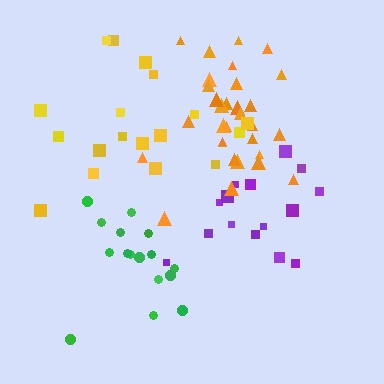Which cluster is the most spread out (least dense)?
Yellow.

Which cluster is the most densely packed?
Orange.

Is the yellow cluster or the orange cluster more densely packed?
Orange.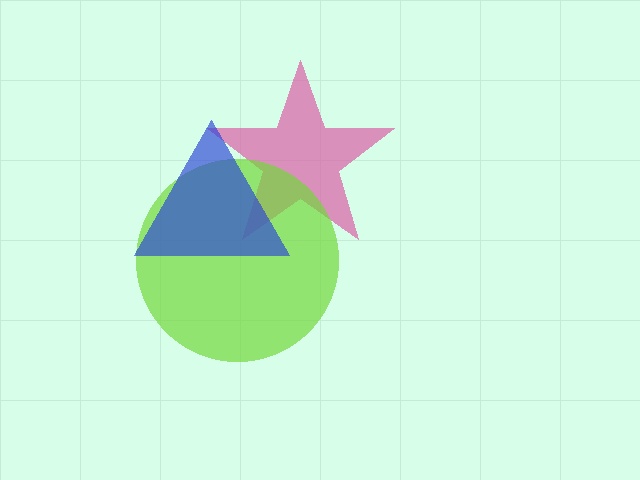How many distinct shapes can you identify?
There are 3 distinct shapes: a pink star, a lime circle, a blue triangle.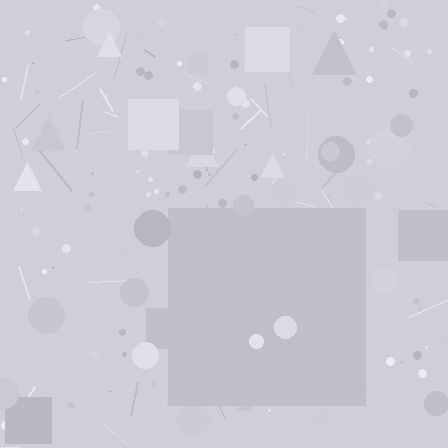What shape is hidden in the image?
A square is hidden in the image.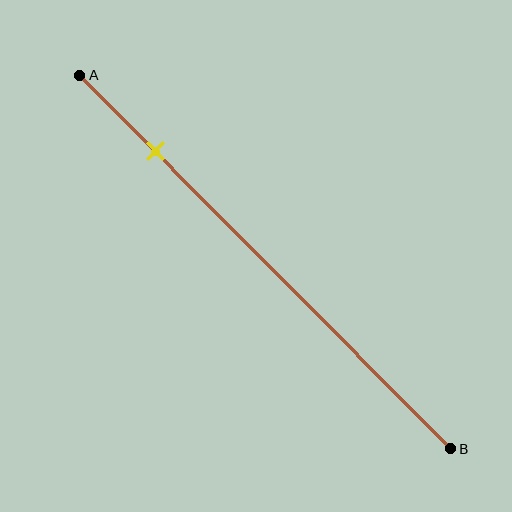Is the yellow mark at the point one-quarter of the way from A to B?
No, the mark is at about 20% from A, not at the 25% one-quarter point.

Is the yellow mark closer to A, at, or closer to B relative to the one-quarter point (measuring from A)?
The yellow mark is closer to point A than the one-quarter point of segment AB.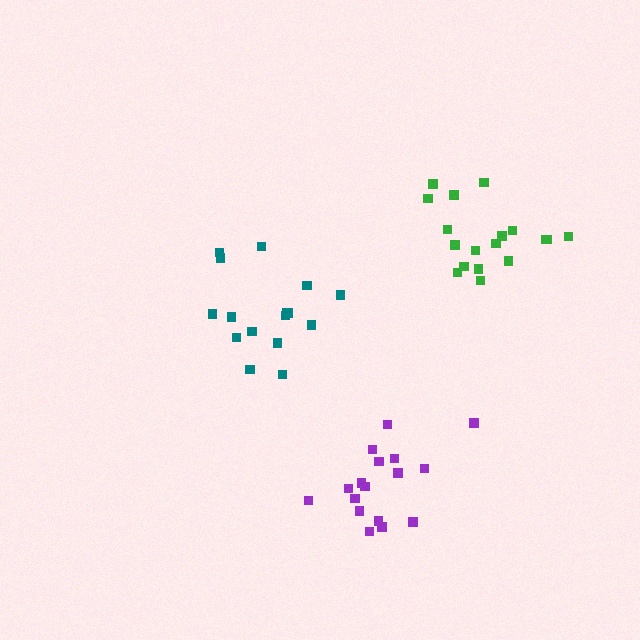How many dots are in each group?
Group 1: 16 dots, Group 2: 18 dots, Group 3: 17 dots (51 total).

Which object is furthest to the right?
The green cluster is rightmost.